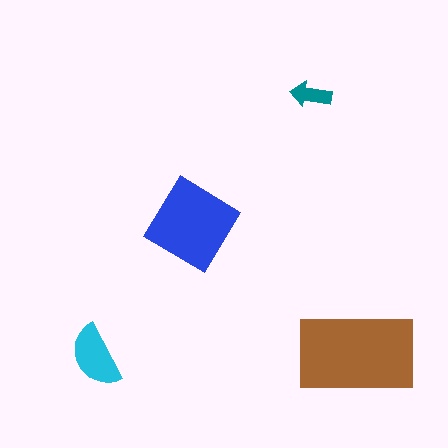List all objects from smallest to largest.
The teal arrow, the cyan semicircle, the blue diamond, the brown rectangle.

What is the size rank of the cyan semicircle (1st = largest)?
3rd.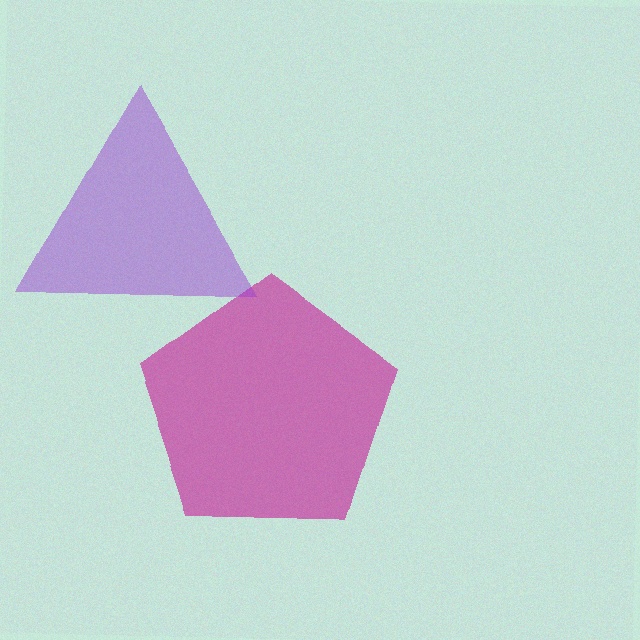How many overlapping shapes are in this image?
There are 2 overlapping shapes in the image.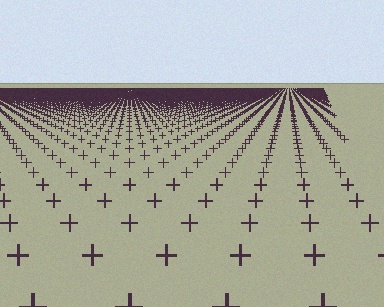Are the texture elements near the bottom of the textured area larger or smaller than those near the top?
Larger. Near the bottom, elements are closer to the viewer and appear at a bigger on-screen size.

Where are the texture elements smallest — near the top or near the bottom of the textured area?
Near the top.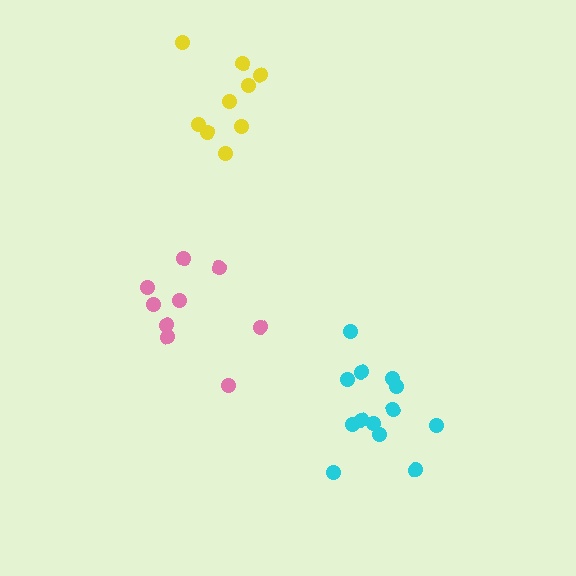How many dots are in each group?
Group 1: 9 dots, Group 2: 9 dots, Group 3: 13 dots (31 total).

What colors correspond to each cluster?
The clusters are colored: yellow, pink, cyan.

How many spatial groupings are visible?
There are 3 spatial groupings.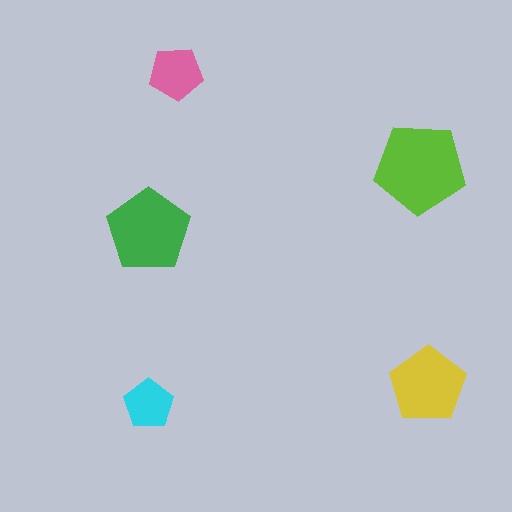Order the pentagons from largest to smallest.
the lime one, the green one, the yellow one, the pink one, the cyan one.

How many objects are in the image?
There are 5 objects in the image.